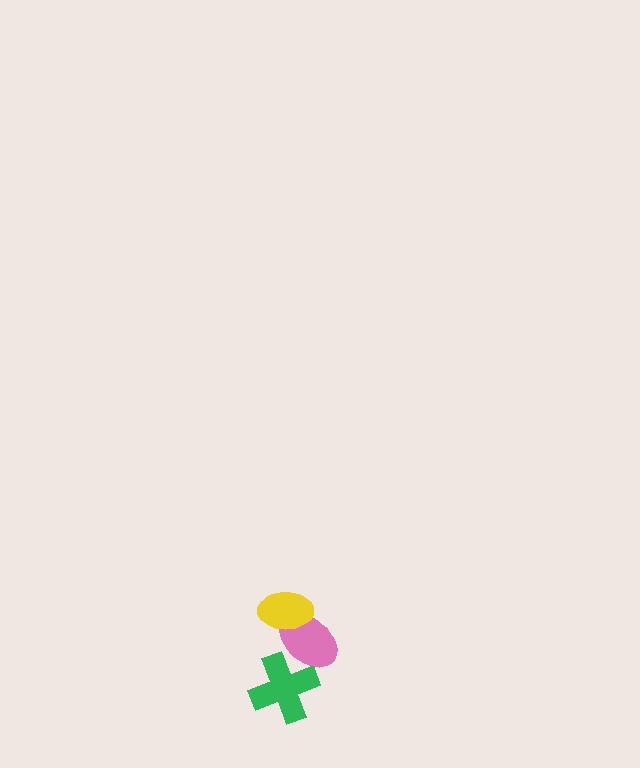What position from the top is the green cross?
The green cross is 3rd from the top.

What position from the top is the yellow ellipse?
The yellow ellipse is 1st from the top.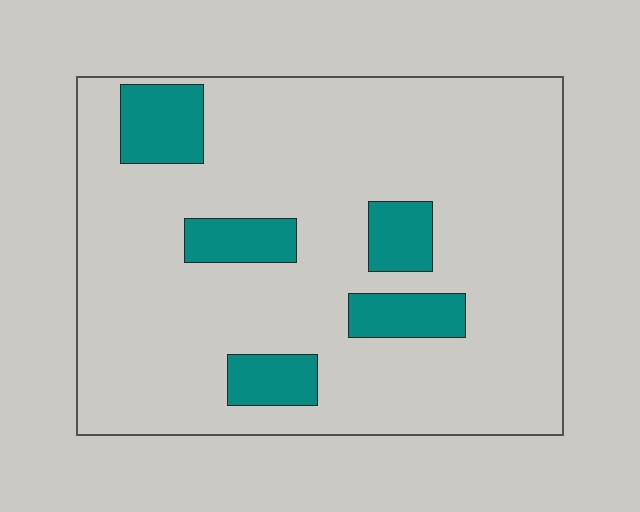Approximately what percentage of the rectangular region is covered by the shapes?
Approximately 15%.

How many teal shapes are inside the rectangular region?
5.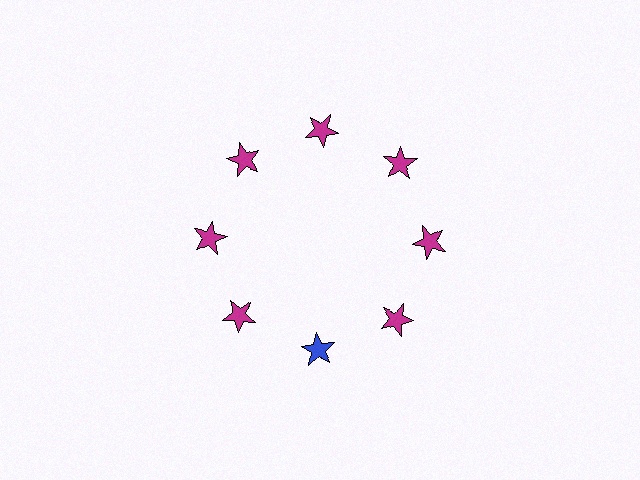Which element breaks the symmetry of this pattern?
The blue star at roughly the 6 o'clock position breaks the symmetry. All other shapes are magenta stars.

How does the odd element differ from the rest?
It has a different color: blue instead of magenta.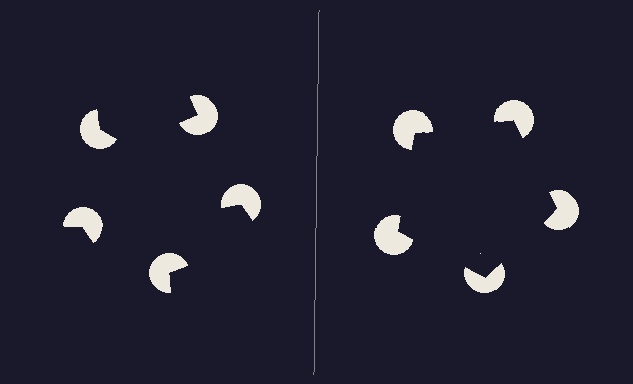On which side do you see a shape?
An illusory pentagon appears on the right side. On the left side the wedge cuts are rotated, so no coherent shape forms.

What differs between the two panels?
The pac-man discs are positioned identically on both sides; only the wedge orientations differ. On the right they align to a pentagon; on the left they are misaligned.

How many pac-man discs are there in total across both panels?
10 — 5 on each side.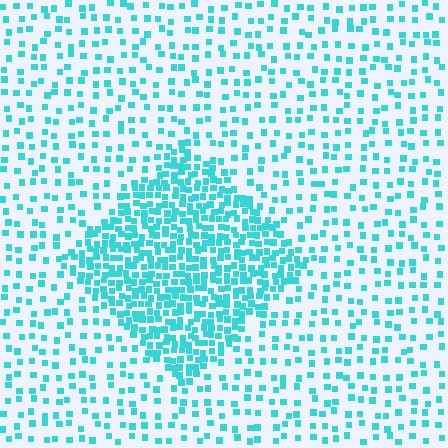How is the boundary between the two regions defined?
The boundary is defined by a change in element density (approximately 2.7x ratio). All elements are the same color, size, and shape.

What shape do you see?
I see a diamond.